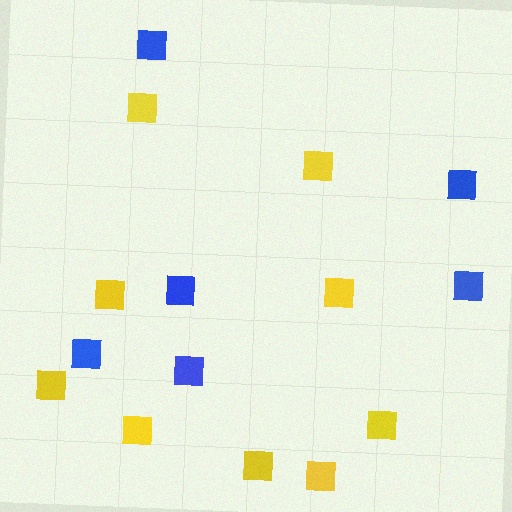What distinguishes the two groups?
There are 2 groups: one group of yellow squares (9) and one group of blue squares (6).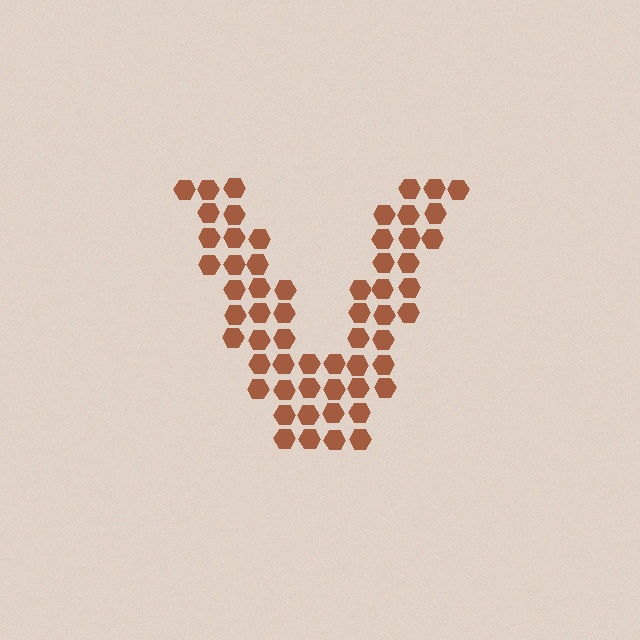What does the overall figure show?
The overall figure shows the letter V.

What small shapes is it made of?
It is made of small hexagons.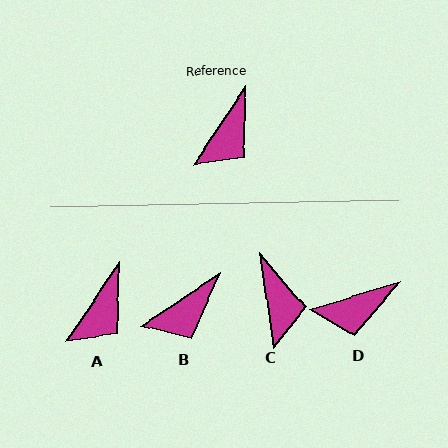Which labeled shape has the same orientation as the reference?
A.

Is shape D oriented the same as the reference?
No, it is off by about 39 degrees.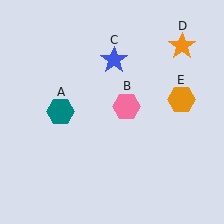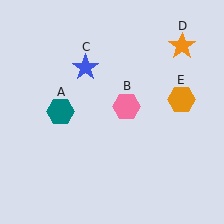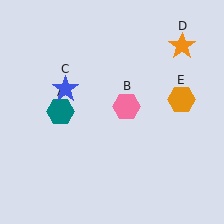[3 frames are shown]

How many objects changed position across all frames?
1 object changed position: blue star (object C).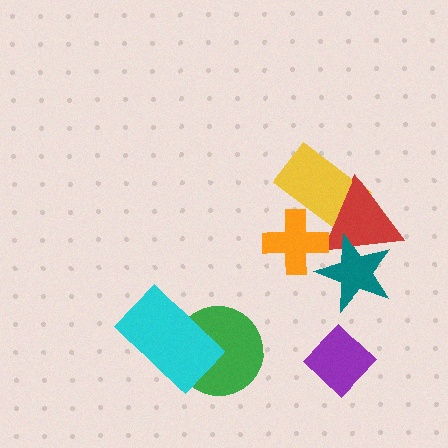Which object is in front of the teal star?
The orange cross is in front of the teal star.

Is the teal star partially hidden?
Yes, it is partially covered by another shape.